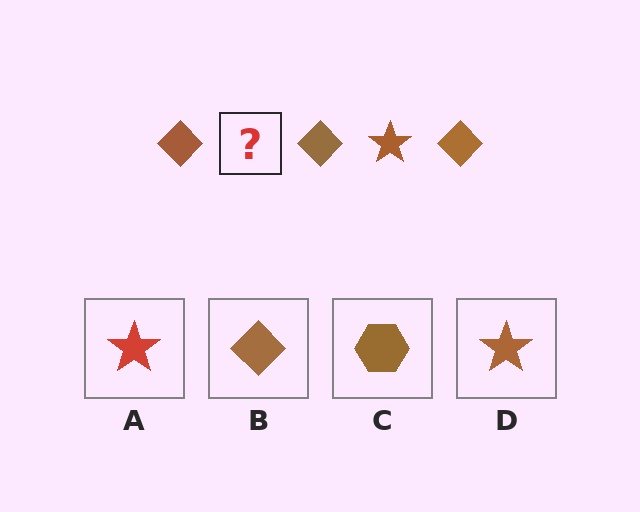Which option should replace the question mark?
Option D.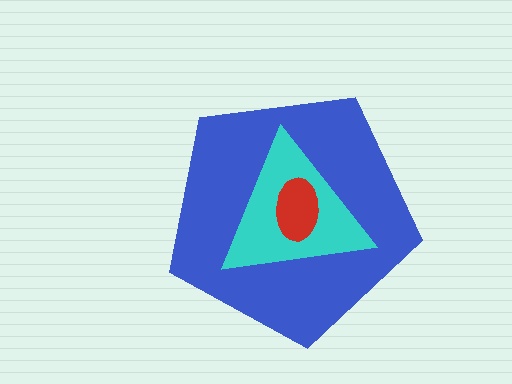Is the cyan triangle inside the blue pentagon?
Yes.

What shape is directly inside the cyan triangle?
The red ellipse.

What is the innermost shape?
The red ellipse.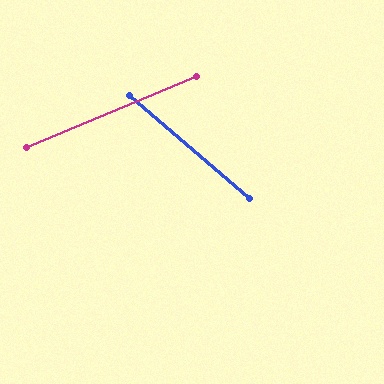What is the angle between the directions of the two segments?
Approximately 64 degrees.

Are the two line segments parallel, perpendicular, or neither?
Neither parallel nor perpendicular — they differ by about 64°.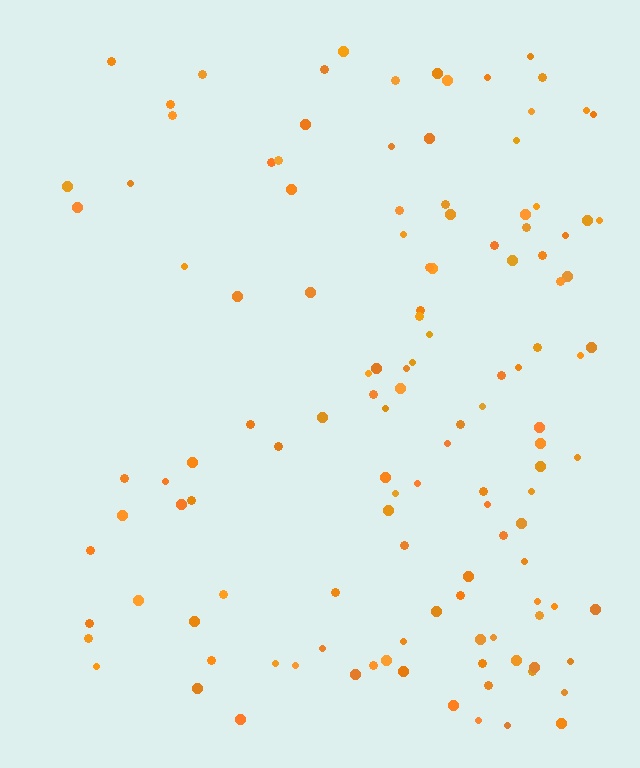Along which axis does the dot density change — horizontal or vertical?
Horizontal.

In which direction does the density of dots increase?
From left to right, with the right side densest.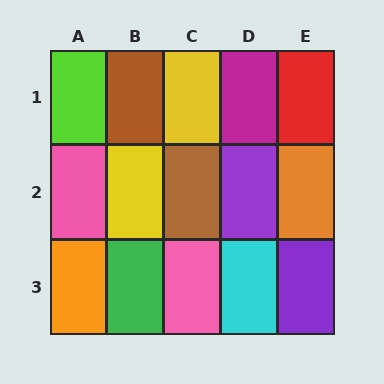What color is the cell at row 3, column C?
Pink.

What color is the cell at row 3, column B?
Green.